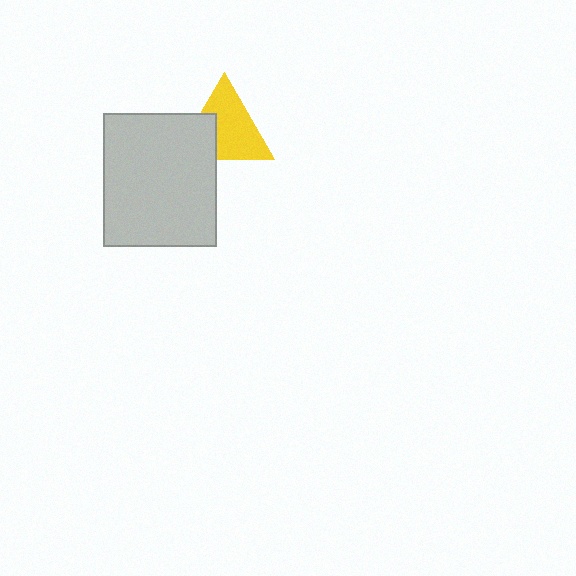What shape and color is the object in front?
The object in front is a light gray rectangle.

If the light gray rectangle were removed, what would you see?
You would see the complete yellow triangle.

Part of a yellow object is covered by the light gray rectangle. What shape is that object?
It is a triangle.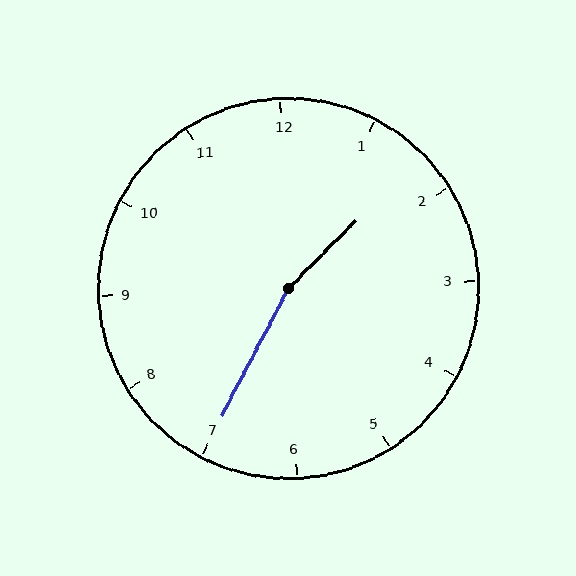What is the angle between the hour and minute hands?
Approximately 162 degrees.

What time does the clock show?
1:35.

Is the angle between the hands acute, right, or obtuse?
It is obtuse.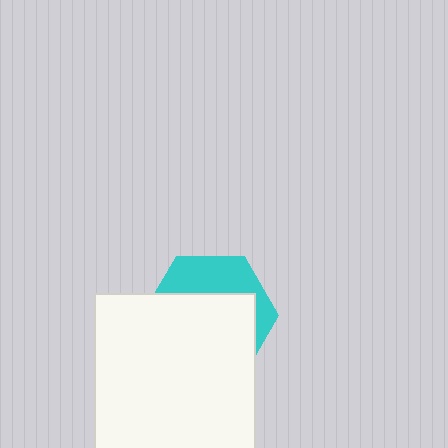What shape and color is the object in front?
The object in front is a white square.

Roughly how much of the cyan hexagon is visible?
A small part of it is visible (roughly 35%).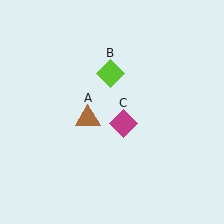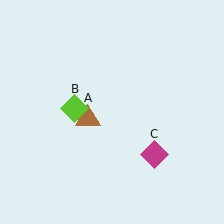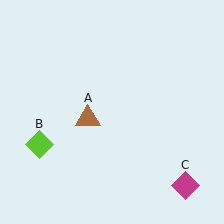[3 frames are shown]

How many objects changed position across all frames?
2 objects changed position: lime diamond (object B), magenta diamond (object C).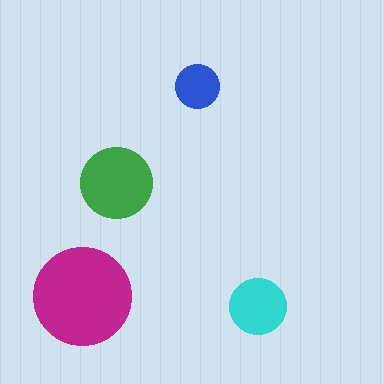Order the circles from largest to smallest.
the magenta one, the green one, the cyan one, the blue one.